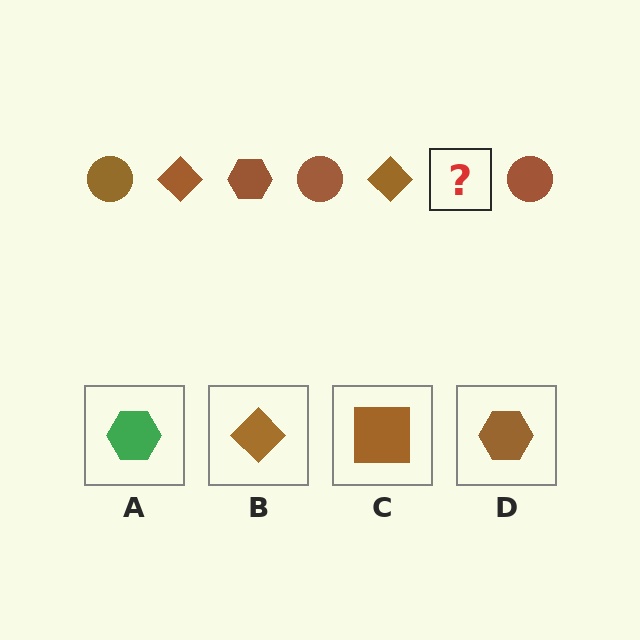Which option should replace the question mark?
Option D.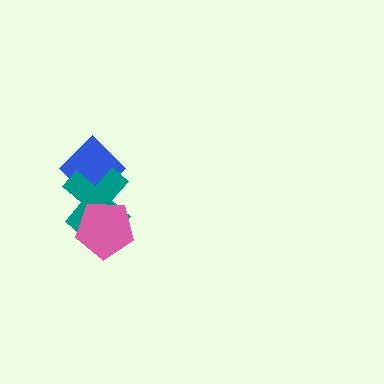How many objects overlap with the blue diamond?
1 object overlaps with the blue diamond.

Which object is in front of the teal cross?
The pink pentagon is in front of the teal cross.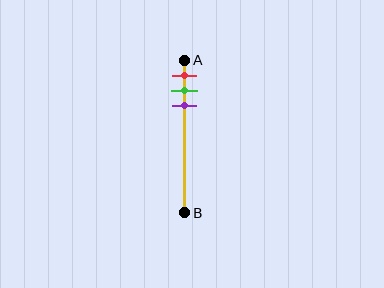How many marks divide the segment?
There are 3 marks dividing the segment.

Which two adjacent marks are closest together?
The green and purple marks are the closest adjacent pair.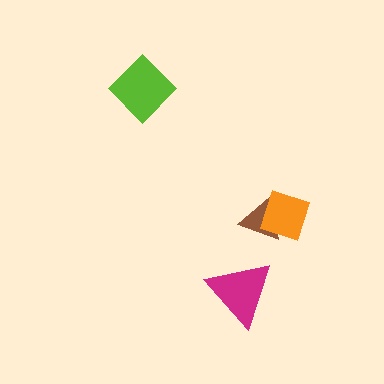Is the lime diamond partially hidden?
No, no other shape covers it.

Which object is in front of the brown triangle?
The orange diamond is in front of the brown triangle.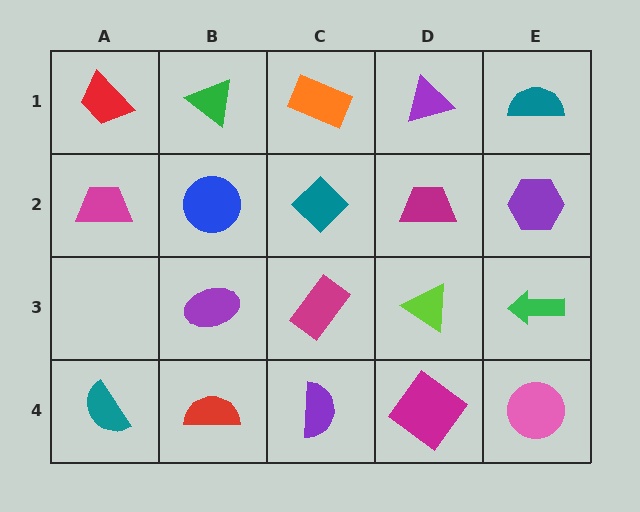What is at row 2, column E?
A purple hexagon.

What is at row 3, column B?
A purple ellipse.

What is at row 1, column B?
A green triangle.